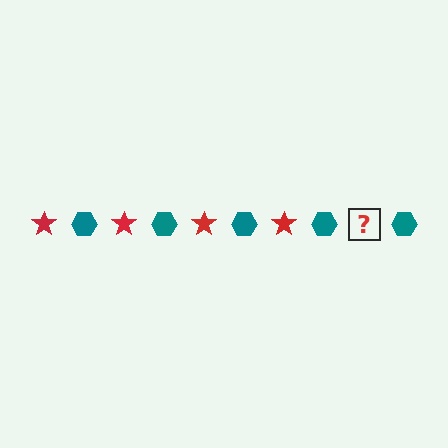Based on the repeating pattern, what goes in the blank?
The blank should be a red star.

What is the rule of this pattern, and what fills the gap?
The rule is that the pattern alternates between red star and teal hexagon. The gap should be filled with a red star.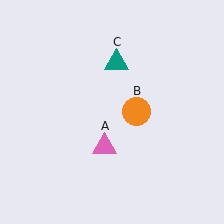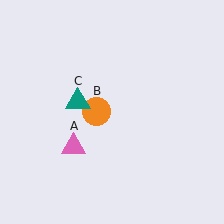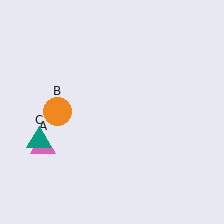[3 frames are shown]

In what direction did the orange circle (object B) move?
The orange circle (object B) moved left.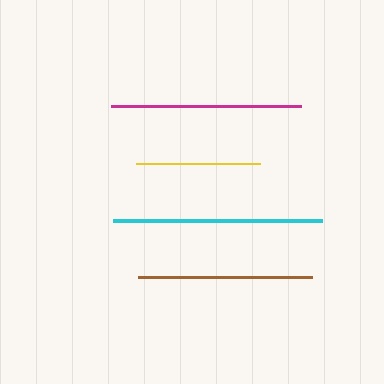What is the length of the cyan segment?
The cyan segment is approximately 209 pixels long.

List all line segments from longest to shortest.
From longest to shortest: cyan, magenta, brown, yellow.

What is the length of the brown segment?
The brown segment is approximately 173 pixels long.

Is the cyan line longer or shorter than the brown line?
The cyan line is longer than the brown line.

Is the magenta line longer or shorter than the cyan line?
The cyan line is longer than the magenta line.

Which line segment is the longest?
The cyan line is the longest at approximately 209 pixels.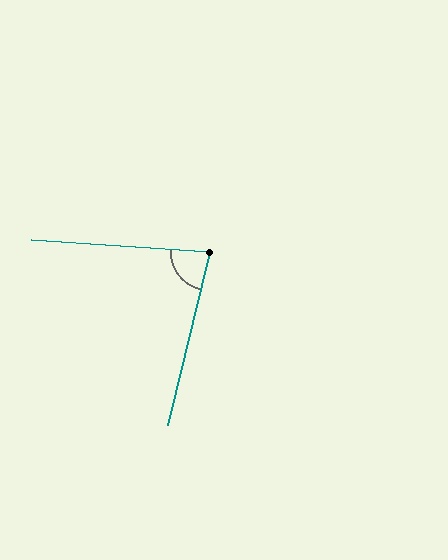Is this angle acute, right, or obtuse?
It is acute.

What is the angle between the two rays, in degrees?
Approximately 80 degrees.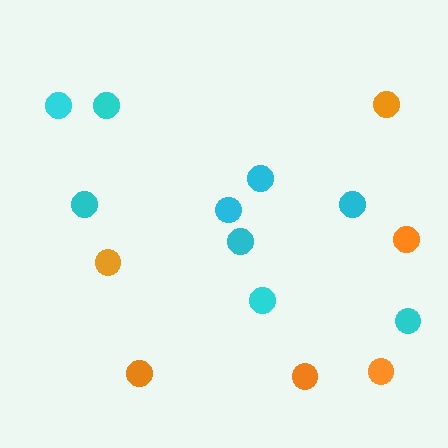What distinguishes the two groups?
There are 2 groups: one group of cyan circles (9) and one group of orange circles (6).